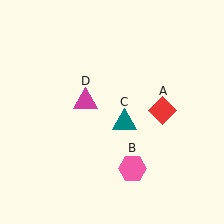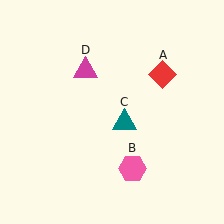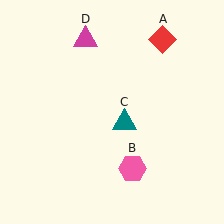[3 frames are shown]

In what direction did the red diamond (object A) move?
The red diamond (object A) moved up.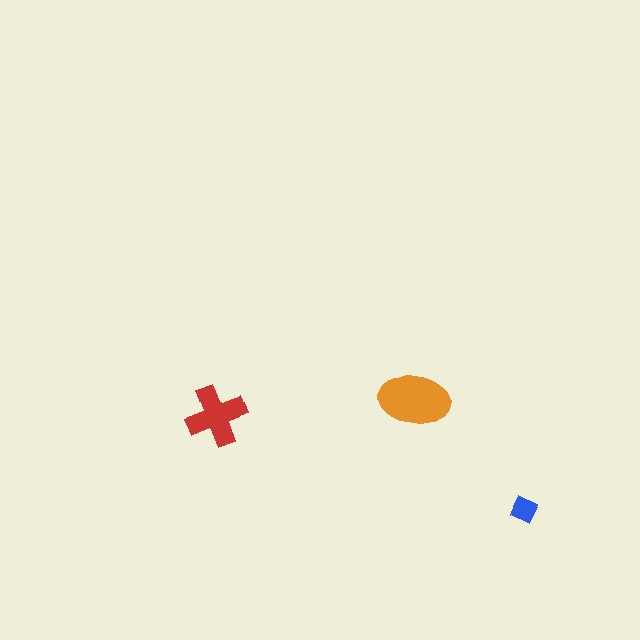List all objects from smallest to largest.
The blue diamond, the red cross, the orange ellipse.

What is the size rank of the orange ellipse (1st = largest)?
1st.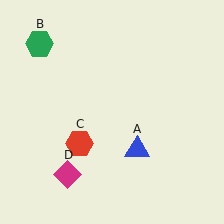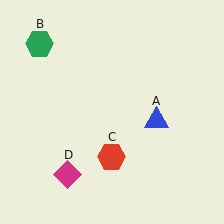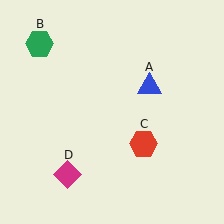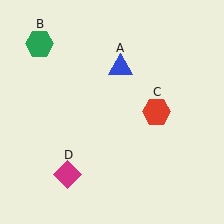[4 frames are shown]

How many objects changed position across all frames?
2 objects changed position: blue triangle (object A), red hexagon (object C).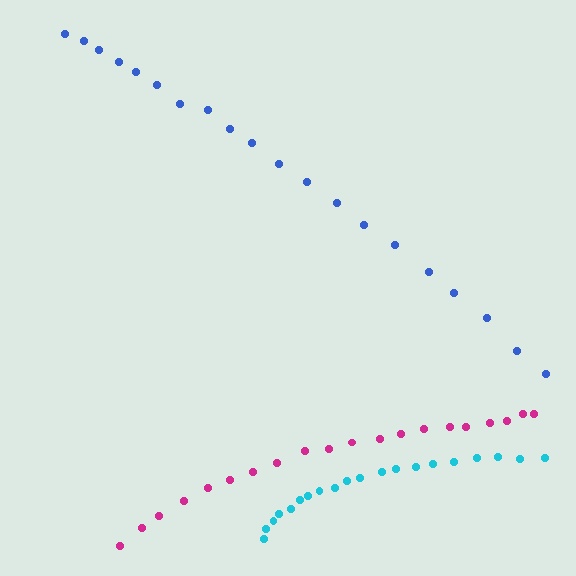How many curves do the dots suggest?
There are 3 distinct paths.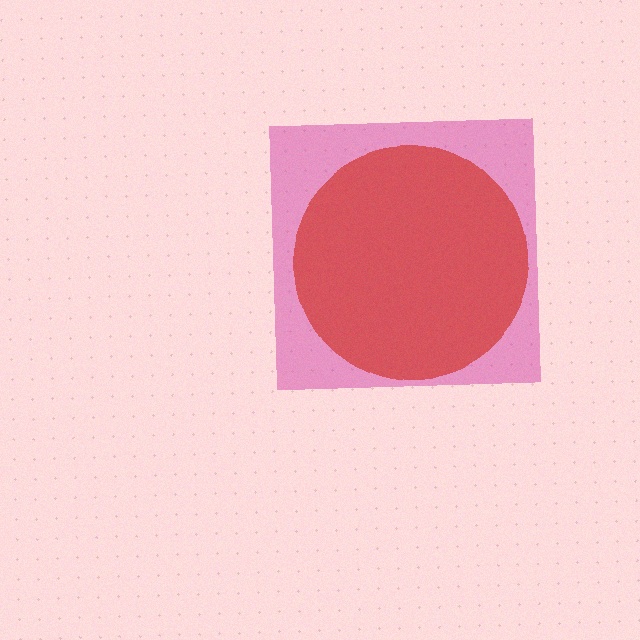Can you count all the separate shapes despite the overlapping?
Yes, there are 2 separate shapes.